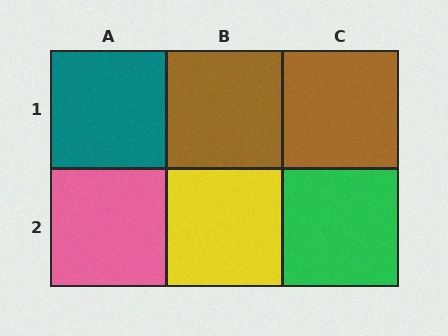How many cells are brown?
2 cells are brown.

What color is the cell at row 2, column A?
Pink.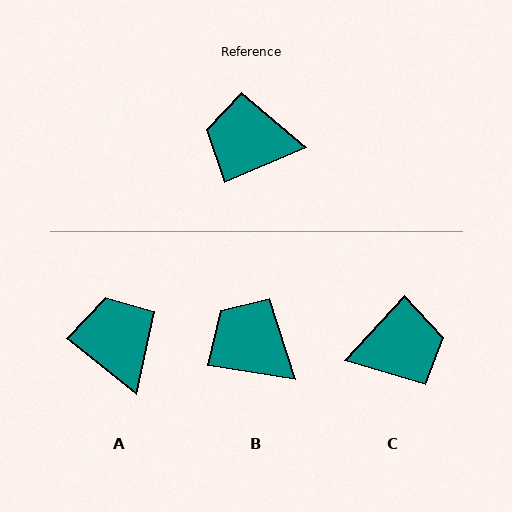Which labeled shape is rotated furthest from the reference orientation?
C, about 156 degrees away.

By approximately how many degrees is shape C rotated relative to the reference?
Approximately 156 degrees clockwise.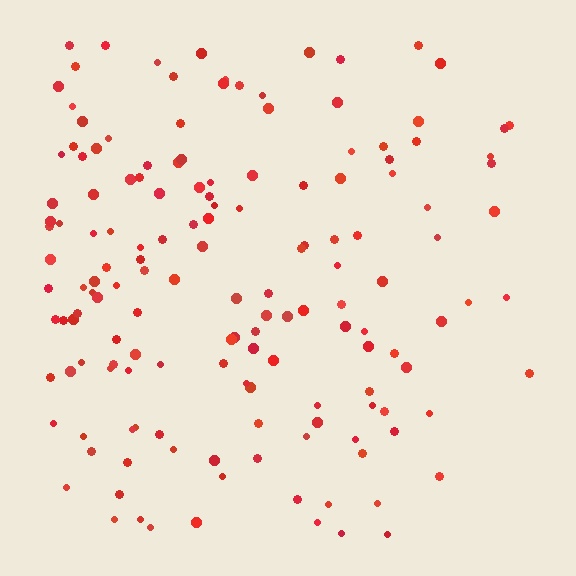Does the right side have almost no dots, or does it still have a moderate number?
Still a moderate number, just noticeably fewer than the left.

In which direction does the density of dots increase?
From right to left, with the left side densest.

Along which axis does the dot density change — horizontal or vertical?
Horizontal.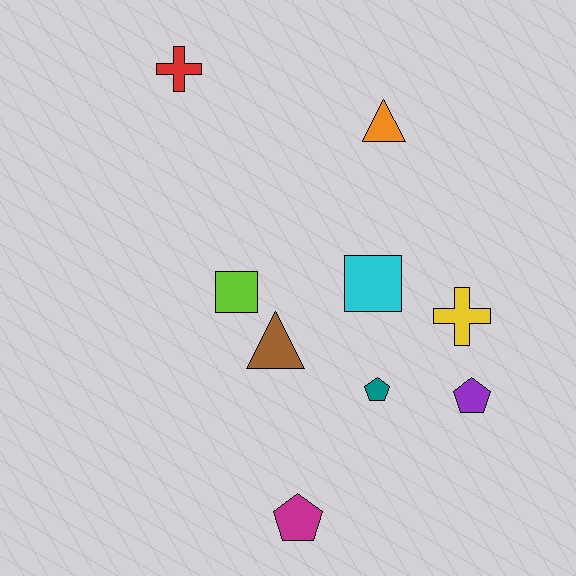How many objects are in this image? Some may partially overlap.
There are 9 objects.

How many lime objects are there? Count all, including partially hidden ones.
There is 1 lime object.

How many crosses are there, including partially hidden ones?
There are 2 crosses.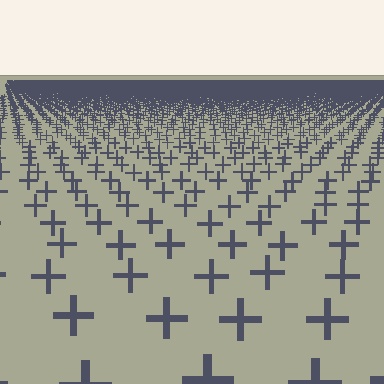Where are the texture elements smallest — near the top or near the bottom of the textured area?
Near the top.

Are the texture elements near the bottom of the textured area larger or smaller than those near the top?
Larger. Near the bottom, elements are closer to the viewer and appear at a bigger on-screen size.